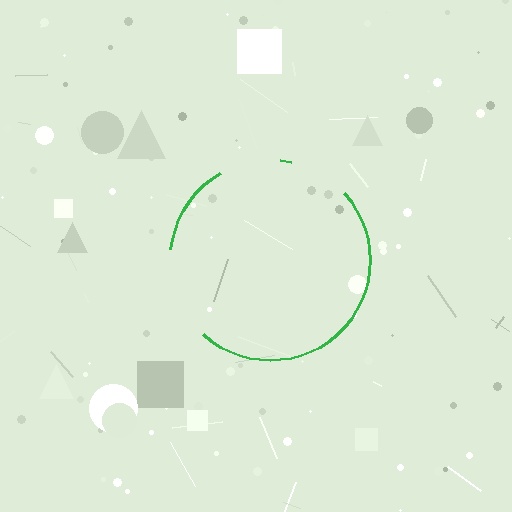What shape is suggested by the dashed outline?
The dashed outline suggests a circle.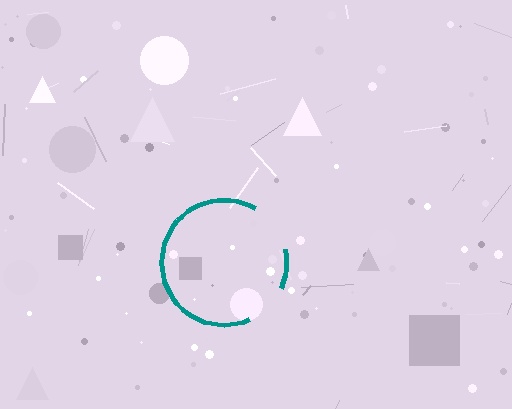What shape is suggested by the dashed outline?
The dashed outline suggests a circle.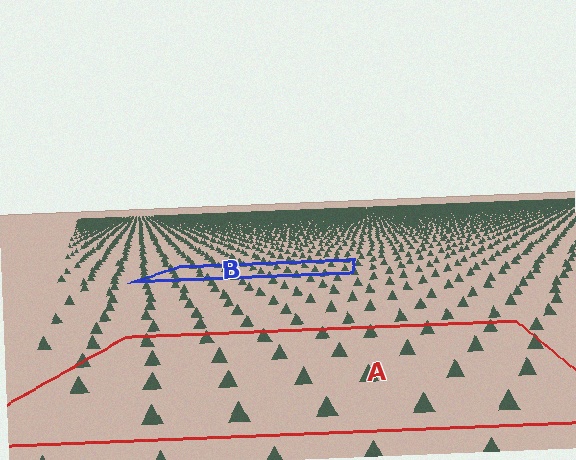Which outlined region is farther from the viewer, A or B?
Region B is farther from the viewer — the texture elements inside it appear smaller and more densely packed.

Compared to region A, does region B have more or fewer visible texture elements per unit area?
Region B has more texture elements per unit area — they are packed more densely because it is farther away.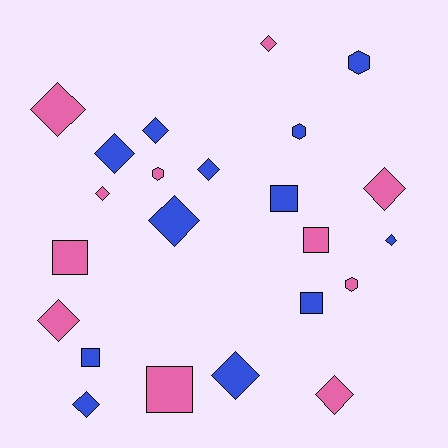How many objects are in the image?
There are 23 objects.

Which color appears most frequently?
Blue, with 12 objects.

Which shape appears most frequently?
Diamond, with 13 objects.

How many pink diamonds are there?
There are 6 pink diamonds.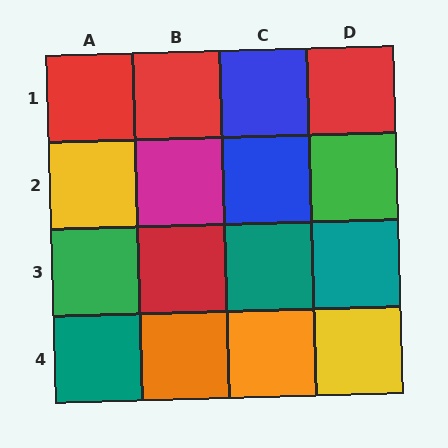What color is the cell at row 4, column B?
Orange.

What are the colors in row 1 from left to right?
Red, red, blue, red.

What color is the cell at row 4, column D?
Yellow.